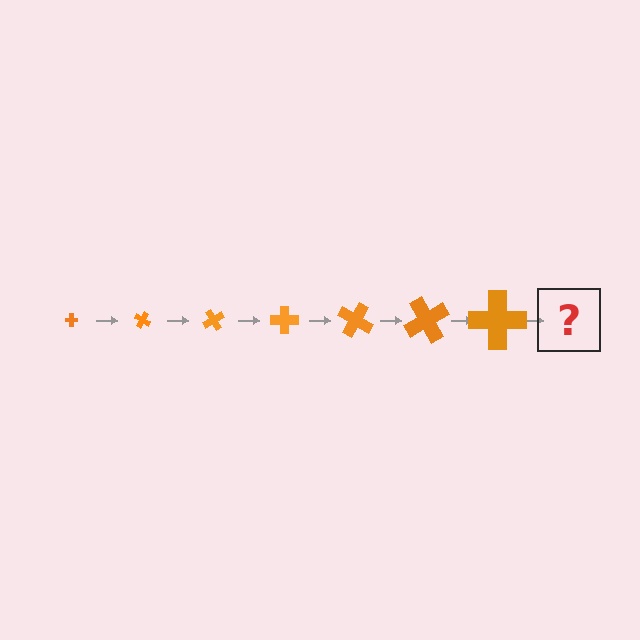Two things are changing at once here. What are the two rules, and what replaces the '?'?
The two rules are that the cross grows larger each step and it rotates 30 degrees each step. The '?' should be a cross, larger than the previous one and rotated 210 degrees from the start.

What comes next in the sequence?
The next element should be a cross, larger than the previous one and rotated 210 degrees from the start.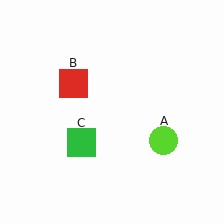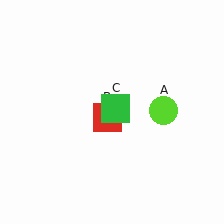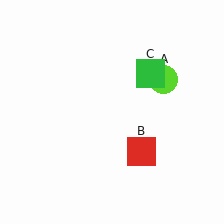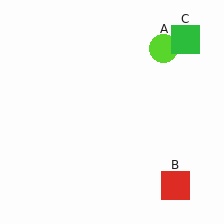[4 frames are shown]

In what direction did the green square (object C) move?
The green square (object C) moved up and to the right.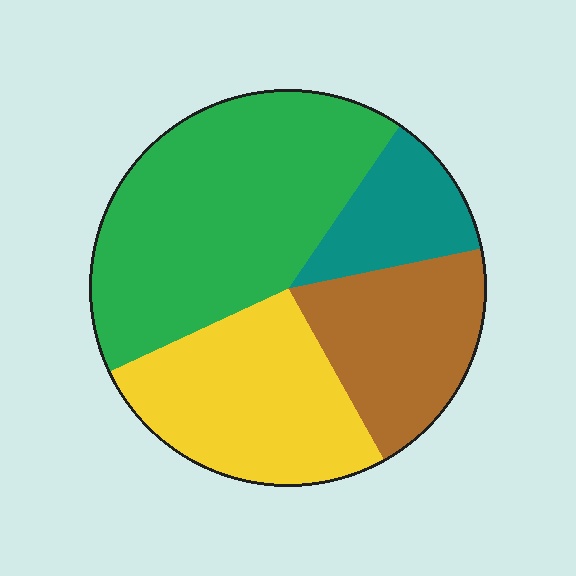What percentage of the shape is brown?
Brown covers roughly 20% of the shape.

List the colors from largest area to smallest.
From largest to smallest: green, yellow, brown, teal.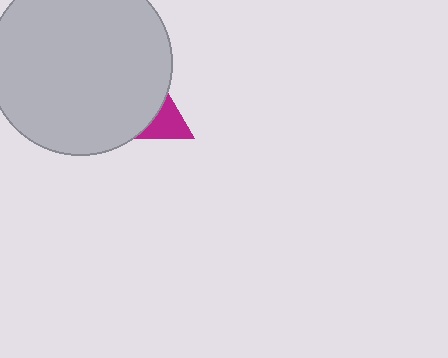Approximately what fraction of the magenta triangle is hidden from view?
Roughly 65% of the magenta triangle is hidden behind the light gray circle.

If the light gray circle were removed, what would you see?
You would see the complete magenta triangle.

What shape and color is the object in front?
The object in front is a light gray circle.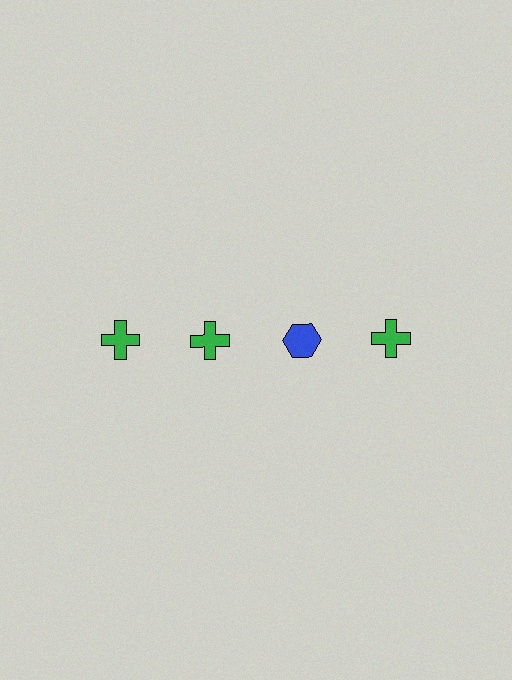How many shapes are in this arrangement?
There are 4 shapes arranged in a grid pattern.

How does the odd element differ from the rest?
It differs in both color (blue instead of green) and shape (hexagon instead of cross).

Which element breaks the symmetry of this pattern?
The blue hexagon in the top row, center column breaks the symmetry. All other shapes are green crosses.